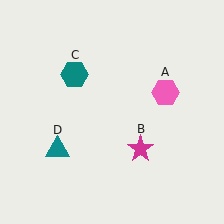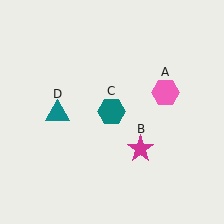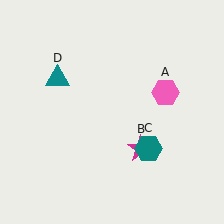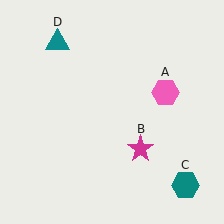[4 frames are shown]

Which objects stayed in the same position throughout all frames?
Pink hexagon (object A) and magenta star (object B) remained stationary.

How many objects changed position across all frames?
2 objects changed position: teal hexagon (object C), teal triangle (object D).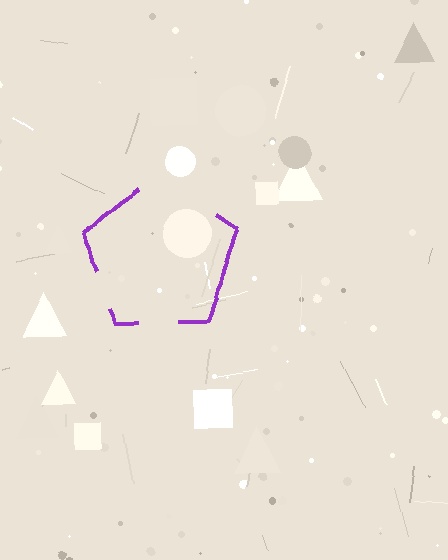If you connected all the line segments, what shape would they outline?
They would outline a pentagon.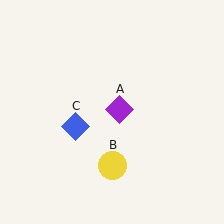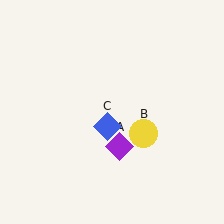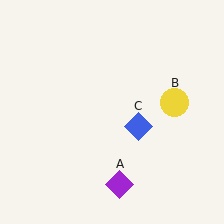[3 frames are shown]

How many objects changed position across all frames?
3 objects changed position: purple diamond (object A), yellow circle (object B), blue diamond (object C).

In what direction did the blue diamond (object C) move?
The blue diamond (object C) moved right.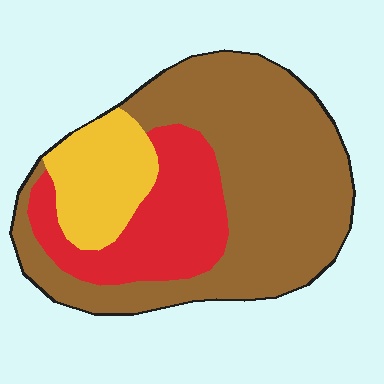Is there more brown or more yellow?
Brown.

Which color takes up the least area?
Yellow, at roughly 15%.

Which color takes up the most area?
Brown, at roughly 60%.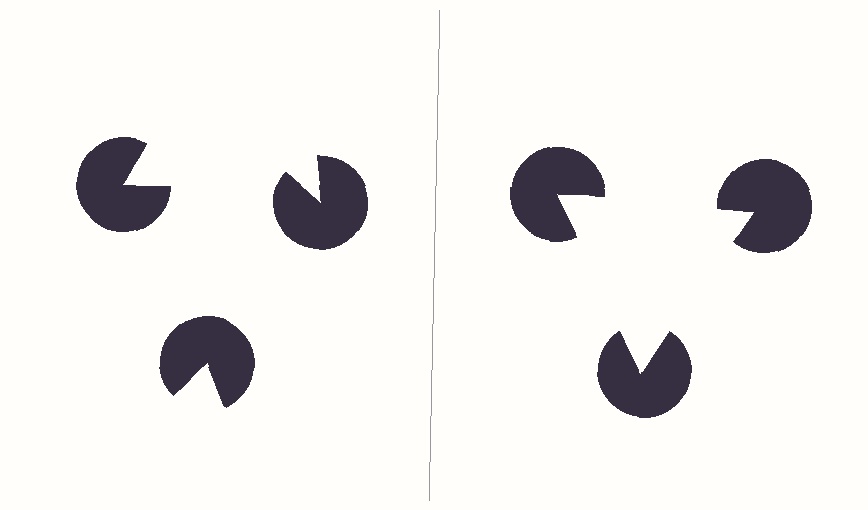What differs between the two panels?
The pac-man discs are positioned identically on both sides; only the wedge orientations differ. On the right they align to a triangle; on the left they are misaligned.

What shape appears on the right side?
An illusory triangle.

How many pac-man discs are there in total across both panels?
6 — 3 on each side.